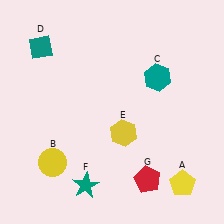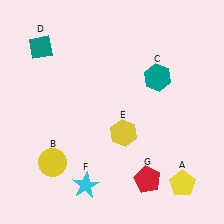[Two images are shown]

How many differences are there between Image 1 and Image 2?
There is 1 difference between the two images.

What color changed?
The star (F) changed from teal in Image 1 to cyan in Image 2.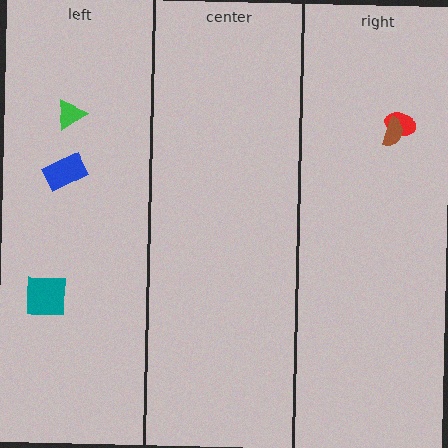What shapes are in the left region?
The green triangle, the teal square, the blue rectangle.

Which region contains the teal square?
The left region.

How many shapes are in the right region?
2.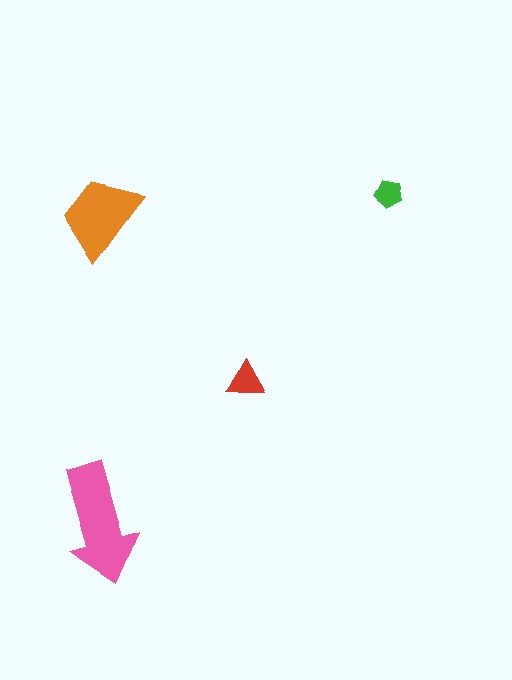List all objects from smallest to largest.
The green pentagon, the red triangle, the orange trapezoid, the pink arrow.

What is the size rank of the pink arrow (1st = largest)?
1st.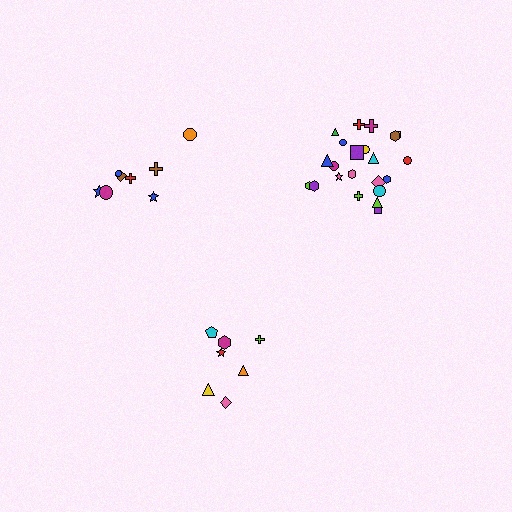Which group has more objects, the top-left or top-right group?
The top-right group.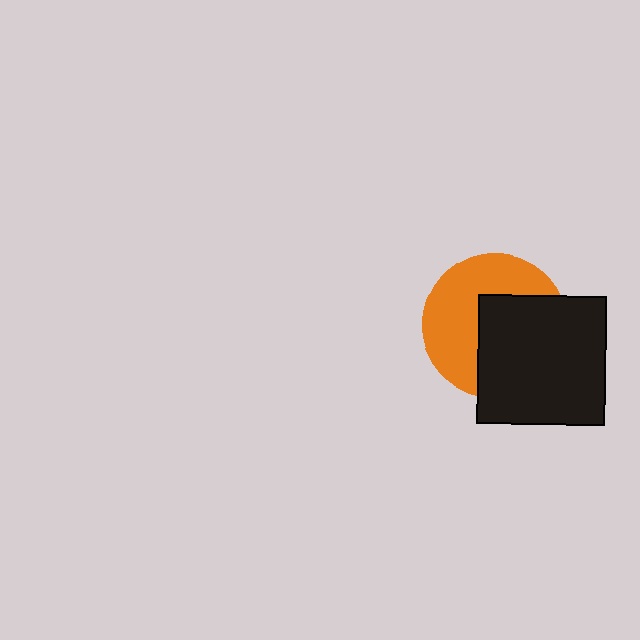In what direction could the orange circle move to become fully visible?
The orange circle could move toward the upper-left. That would shift it out from behind the black square entirely.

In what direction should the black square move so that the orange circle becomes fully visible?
The black square should move toward the lower-right. That is the shortest direction to clear the overlap and leave the orange circle fully visible.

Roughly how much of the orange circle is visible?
About half of it is visible (roughly 51%).